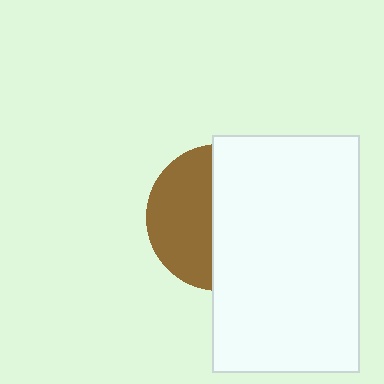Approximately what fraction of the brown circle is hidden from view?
Roughly 57% of the brown circle is hidden behind the white rectangle.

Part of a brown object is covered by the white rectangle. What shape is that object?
It is a circle.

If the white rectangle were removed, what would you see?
You would see the complete brown circle.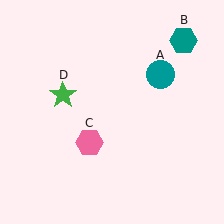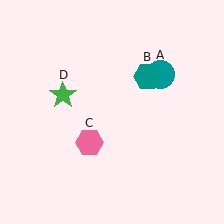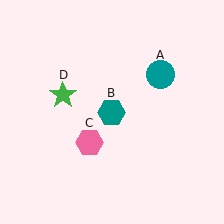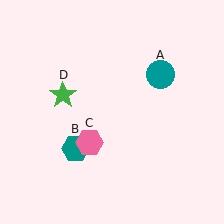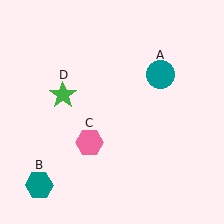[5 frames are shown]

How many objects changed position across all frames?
1 object changed position: teal hexagon (object B).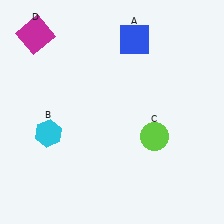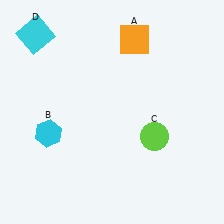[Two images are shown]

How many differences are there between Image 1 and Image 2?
There are 2 differences between the two images.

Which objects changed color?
A changed from blue to orange. D changed from magenta to cyan.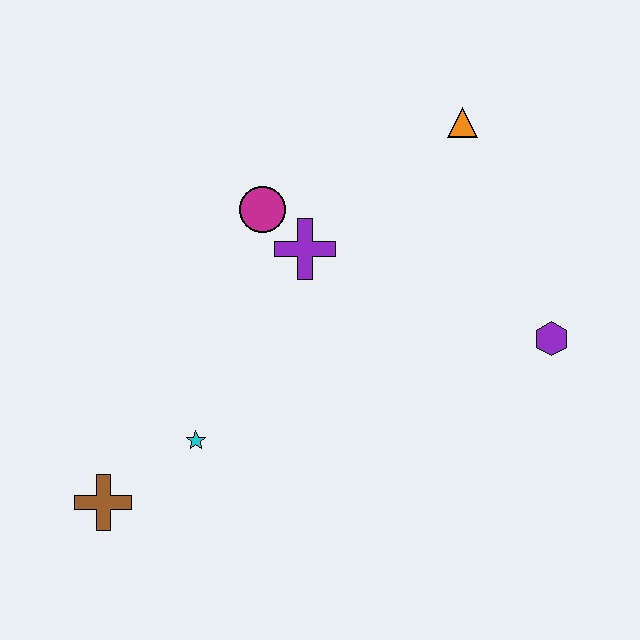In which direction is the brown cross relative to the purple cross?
The brown cross is below the purple cross.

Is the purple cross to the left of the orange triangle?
Yes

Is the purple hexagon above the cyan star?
Yes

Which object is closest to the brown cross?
The cyan star is closest to the brown cross.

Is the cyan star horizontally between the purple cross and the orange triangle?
No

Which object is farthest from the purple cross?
The brown cross is farthest from the purple cross.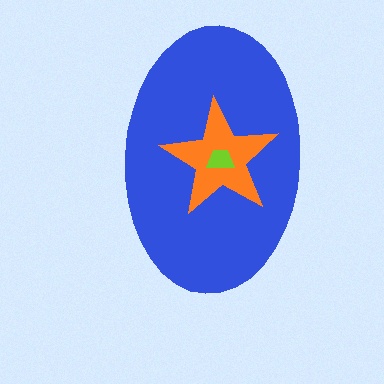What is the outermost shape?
The blue ellipse.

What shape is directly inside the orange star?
The lime trapezoid.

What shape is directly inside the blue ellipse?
The orange star.